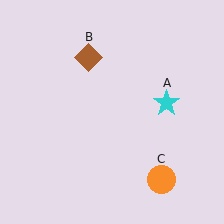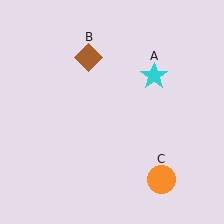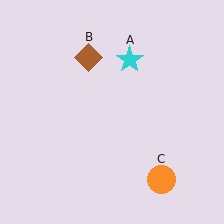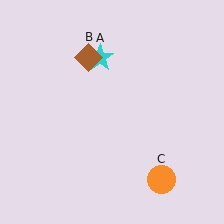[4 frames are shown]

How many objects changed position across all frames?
1 object changed position: cyan star (object A).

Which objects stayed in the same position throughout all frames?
Brown diamond (object B) and orange circle (object C) remained stationary.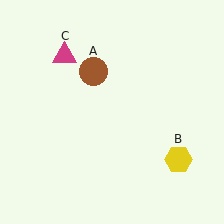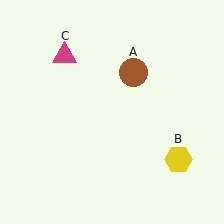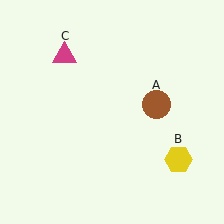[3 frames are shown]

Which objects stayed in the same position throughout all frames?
Yellow hexagon (object B) and magenta triangle (object C) remained stationary.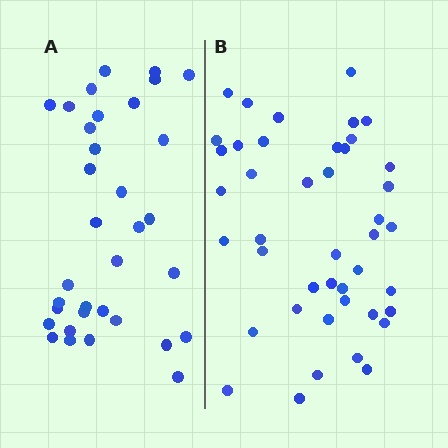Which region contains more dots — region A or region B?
Region B (the right region) has more dots.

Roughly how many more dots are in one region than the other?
Region B has roughly 8 or so more dots than region A.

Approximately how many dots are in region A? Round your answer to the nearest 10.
About 30 dots. (The exact count is 34, which rounds to 30.)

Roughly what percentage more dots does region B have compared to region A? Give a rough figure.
About 25% more.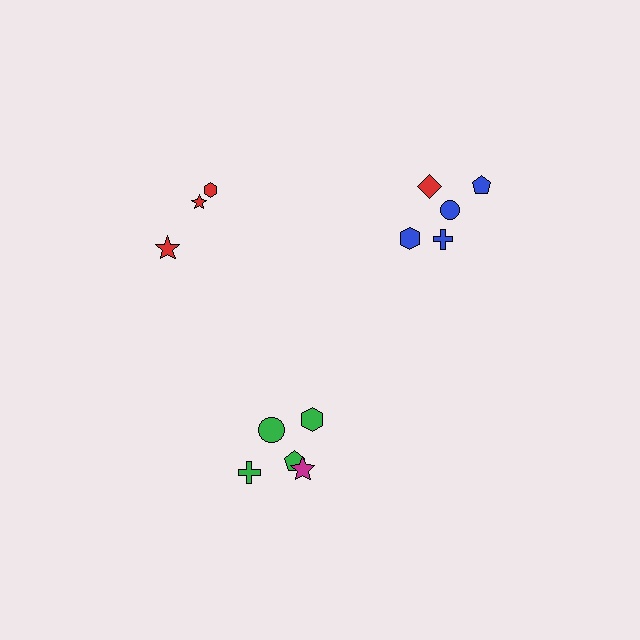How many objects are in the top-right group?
There are 5 objects.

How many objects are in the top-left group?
There are 3 objects.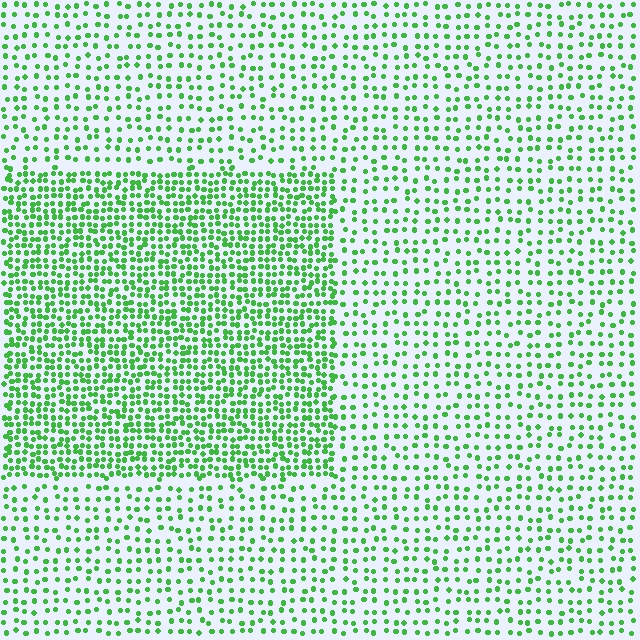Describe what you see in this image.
The image contains small green elements arranged at two different densities. A rectangle-shaped region is visible where the elements are more densely packed than the surrounding area.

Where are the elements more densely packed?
The elements are more densely packed inside the rectangle boundary.